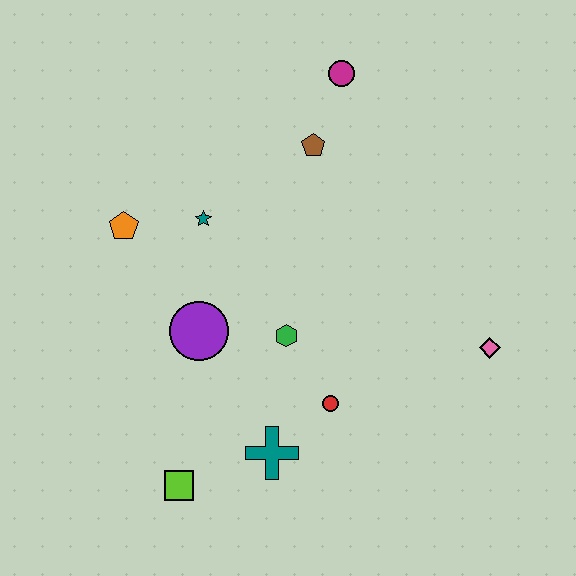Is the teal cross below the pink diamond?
Yes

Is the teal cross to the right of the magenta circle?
No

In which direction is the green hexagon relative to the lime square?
The green hexagon is above the lime square.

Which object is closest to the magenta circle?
The brown pentagon is closest to the magenta circle.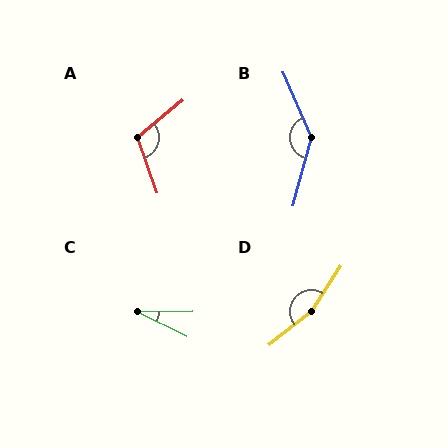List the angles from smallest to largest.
C (27°), A (111°), B (142°), D (161°).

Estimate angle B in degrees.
Approximately 142 degrees.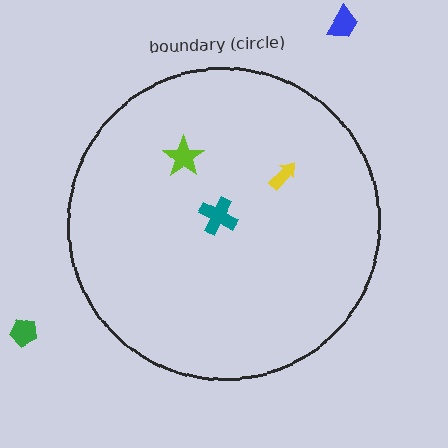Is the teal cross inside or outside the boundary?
Inside.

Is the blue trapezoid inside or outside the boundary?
Outside.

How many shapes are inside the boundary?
3 inside, 2 outside.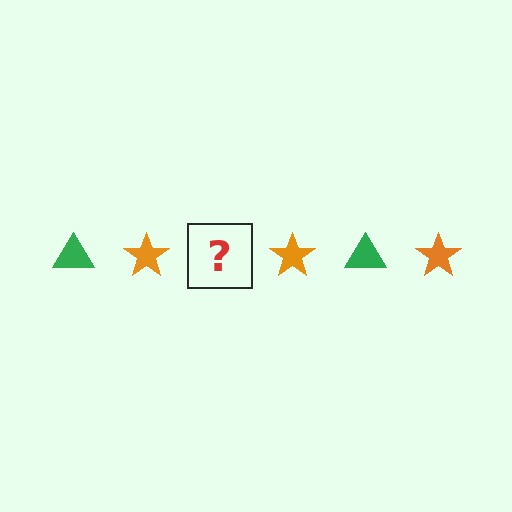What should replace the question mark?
The question mark should be replaced with a green triangle.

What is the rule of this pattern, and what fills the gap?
The rule is that the pattern alternates between green triangle and orange star. The gap should be filled with a green triangle.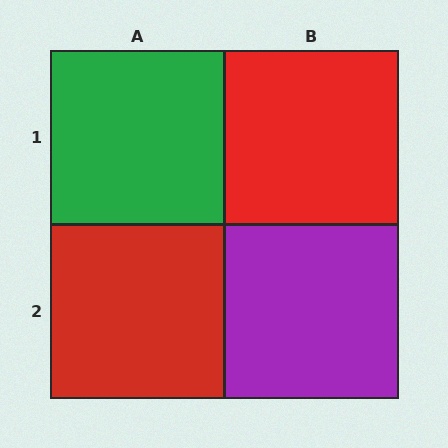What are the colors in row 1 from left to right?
Green, red.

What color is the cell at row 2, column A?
Red.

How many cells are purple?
1 cell is purple.